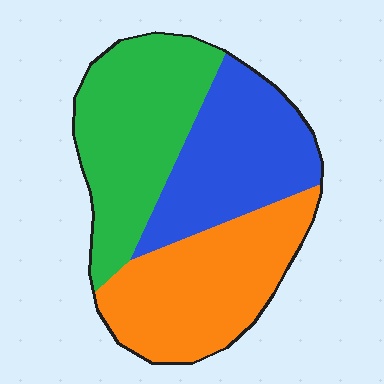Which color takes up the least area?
Blue, at roughly 30%.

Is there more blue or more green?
Green.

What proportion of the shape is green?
Green covers about 35% of the shape.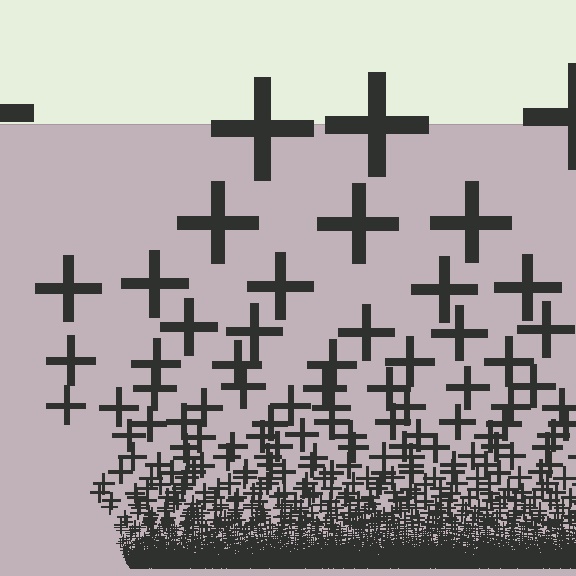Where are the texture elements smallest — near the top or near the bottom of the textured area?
Near the bottom.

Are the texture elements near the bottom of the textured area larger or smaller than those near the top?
Smaller. The gradient is inverted — elements near the bottom are smaller and denser.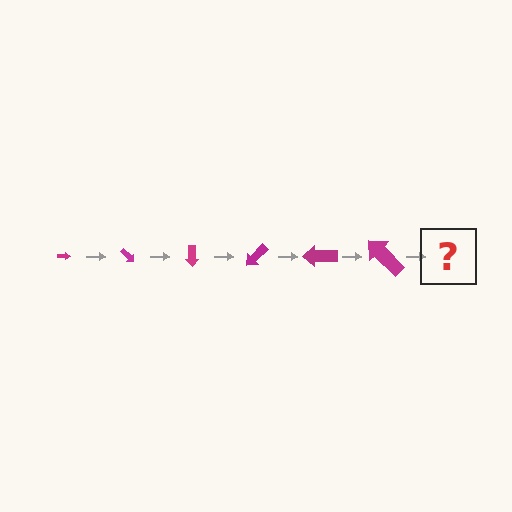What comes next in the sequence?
The next element should be an arrow, larger than the previous one and rotated 270 degrees from the start.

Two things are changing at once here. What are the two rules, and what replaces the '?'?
The two rules are that the arrow grows larger each step and it rotates 45 degrees each step. The '?' should be an arrow, larger than the previous one and rotated 270 degrees from the start.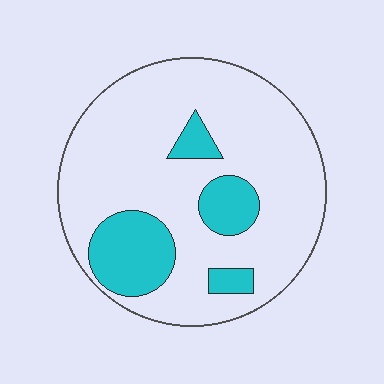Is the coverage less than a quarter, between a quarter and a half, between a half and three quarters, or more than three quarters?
Less than a quarter.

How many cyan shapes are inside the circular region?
4.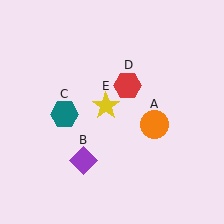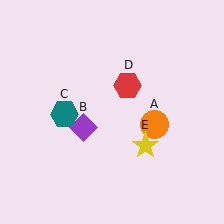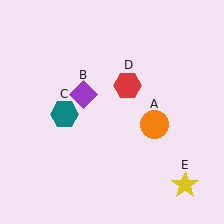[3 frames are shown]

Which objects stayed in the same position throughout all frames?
Orange circle (object A) and teal hexagon (object C) and red hexagon (object D) remained stationary.